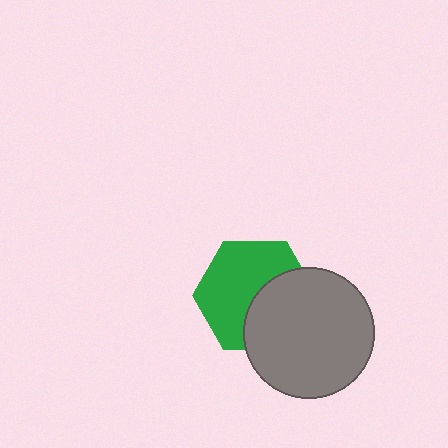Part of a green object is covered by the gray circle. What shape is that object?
It is a hexagon.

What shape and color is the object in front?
The object in front is a gray circle.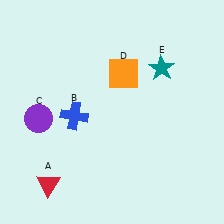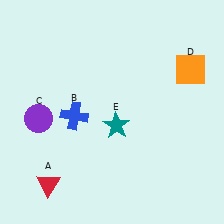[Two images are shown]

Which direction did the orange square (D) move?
The orange square (D) moved right.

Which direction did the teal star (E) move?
The teal star (E) moved down.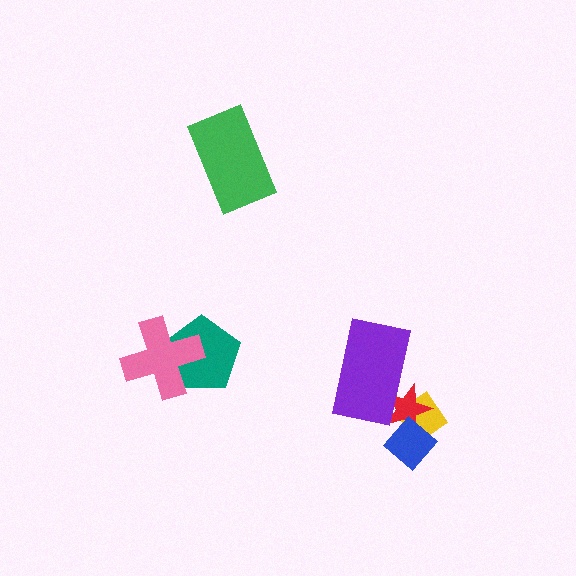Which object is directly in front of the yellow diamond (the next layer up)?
The red star is directly in front of the yellow diamond.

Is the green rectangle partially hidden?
No, no other shape covers it.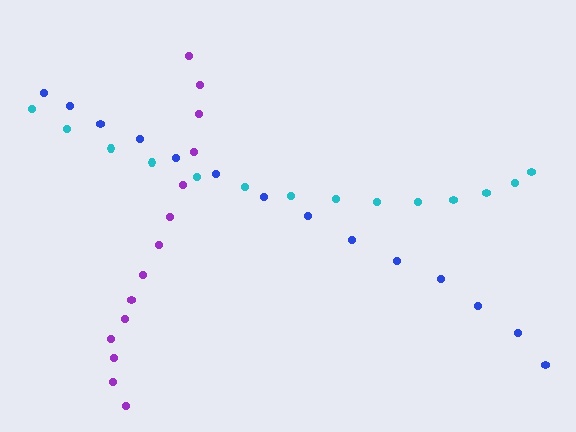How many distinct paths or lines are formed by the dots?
There are 3 distinct paths.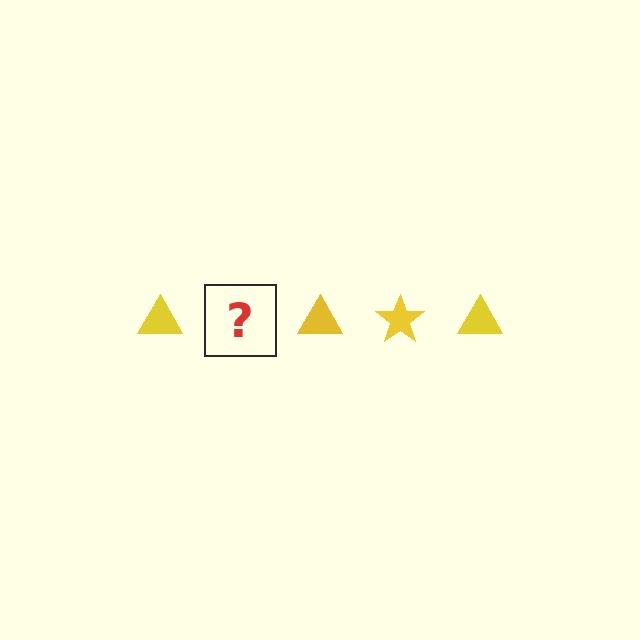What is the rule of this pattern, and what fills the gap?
The rule is that the pattern cycles through triangle, star shapes in yellow. The gap should be filled with a yellow star.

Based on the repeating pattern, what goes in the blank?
The blank should be a yellow star.